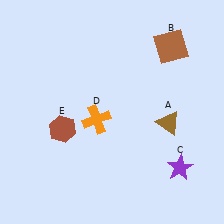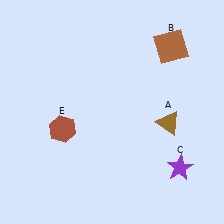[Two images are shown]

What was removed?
The orange cross (D) was removed in Image 2.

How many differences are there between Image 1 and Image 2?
There is 1 difference between the two images.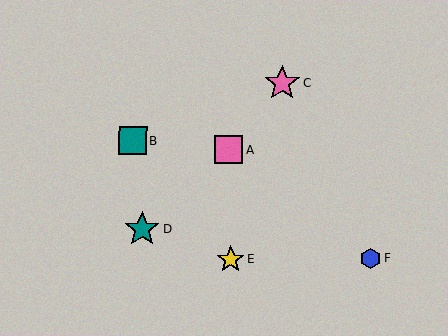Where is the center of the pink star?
The center of the pink star is at (282, 83).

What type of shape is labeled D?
Shape D is a teal star.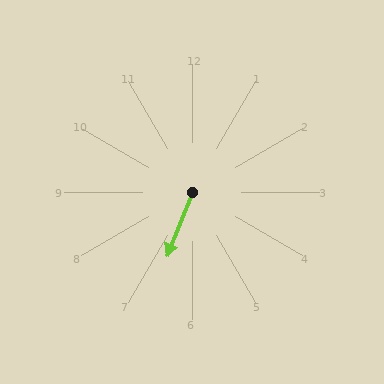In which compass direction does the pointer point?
South.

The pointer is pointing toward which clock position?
Roughly 7 o'clock.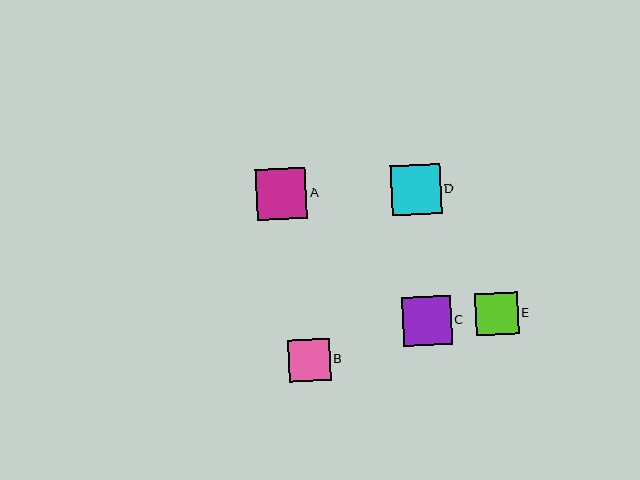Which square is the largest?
Square A is the largest with a size of approximately 51 pixels.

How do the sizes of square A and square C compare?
Square A and square C are approximately the same size.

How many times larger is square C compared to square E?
Square C is approximately 1.2 times the size of square E.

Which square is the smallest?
Square B is the smallest with a size of approximately 42 pixels.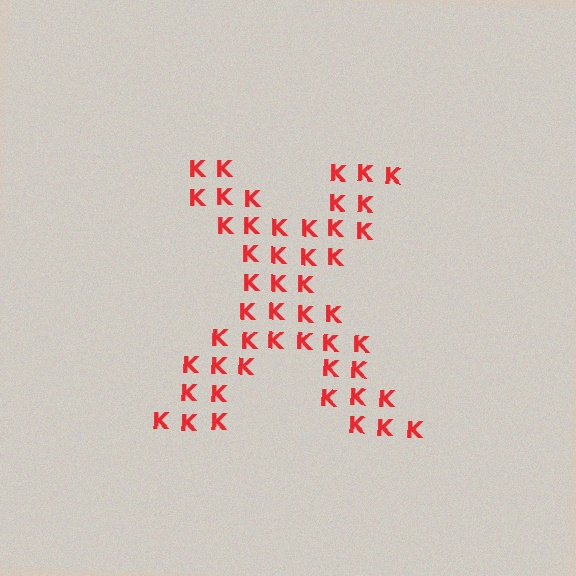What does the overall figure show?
The overall figure shows the letter X.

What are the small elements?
The small elements are letter K's.